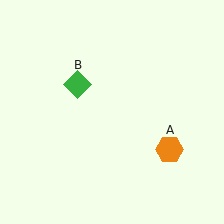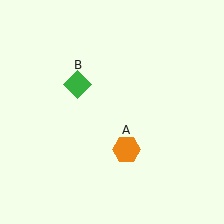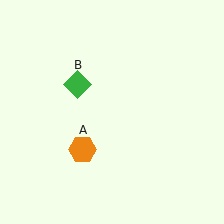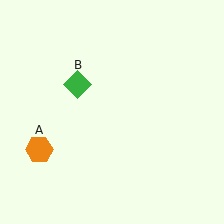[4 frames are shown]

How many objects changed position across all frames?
1 object changed position: orange hexagon (object A).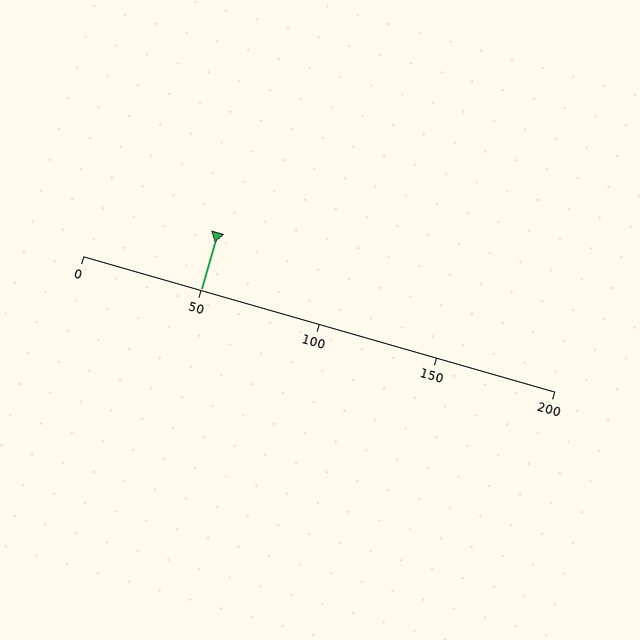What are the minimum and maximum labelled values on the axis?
The axis runs from 0 to 200.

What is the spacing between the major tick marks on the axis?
The major ticks are spaced 50 apart.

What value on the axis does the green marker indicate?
The marker indicates approximately 50.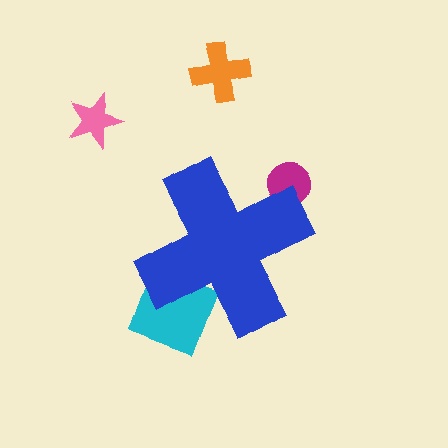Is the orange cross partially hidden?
No, the orange cross is fully visible.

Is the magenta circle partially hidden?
Yes, the magenta circle is partially hidden behind the blue cross.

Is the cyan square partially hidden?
Yes, the cyan square is partially hidden behind the blue cross.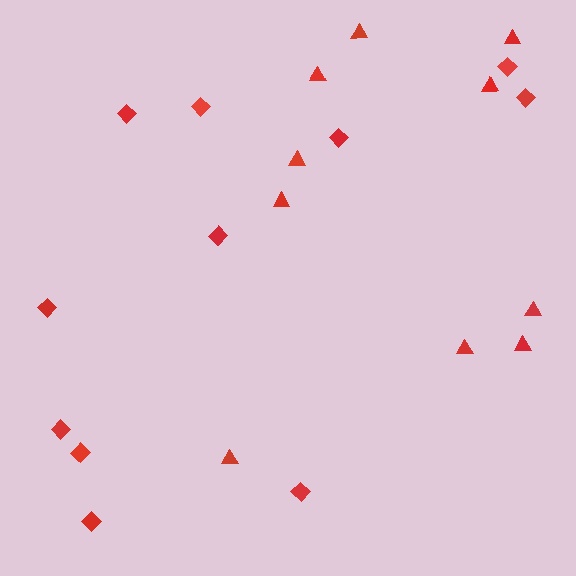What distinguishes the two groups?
There are 2 groups: one group of triangles (10) and one group of diamonds (11).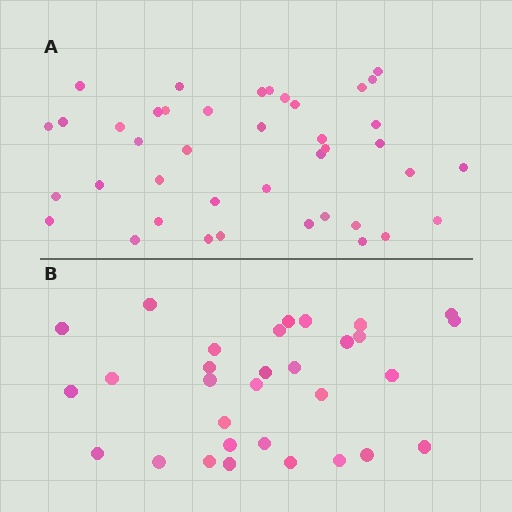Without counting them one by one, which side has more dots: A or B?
Region A (the top region) has more dots.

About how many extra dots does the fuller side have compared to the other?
Region A has roughly 10 or so more dots than region B.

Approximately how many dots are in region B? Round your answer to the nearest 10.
About 30 dots. (The exact count is 31, which rounds to 30.)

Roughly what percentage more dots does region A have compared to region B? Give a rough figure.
About 30% more.